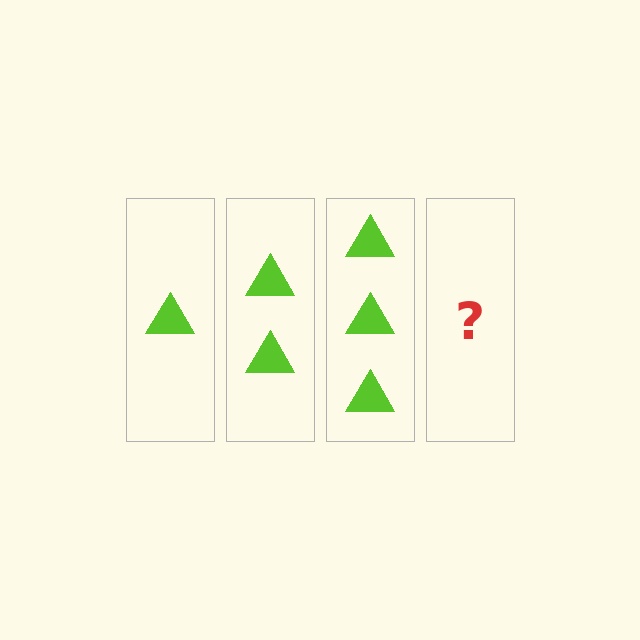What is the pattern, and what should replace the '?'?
The pattern is that each step adds one more triangle. The '?' should be 4 triangles.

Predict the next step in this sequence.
The next step is 4 triangles.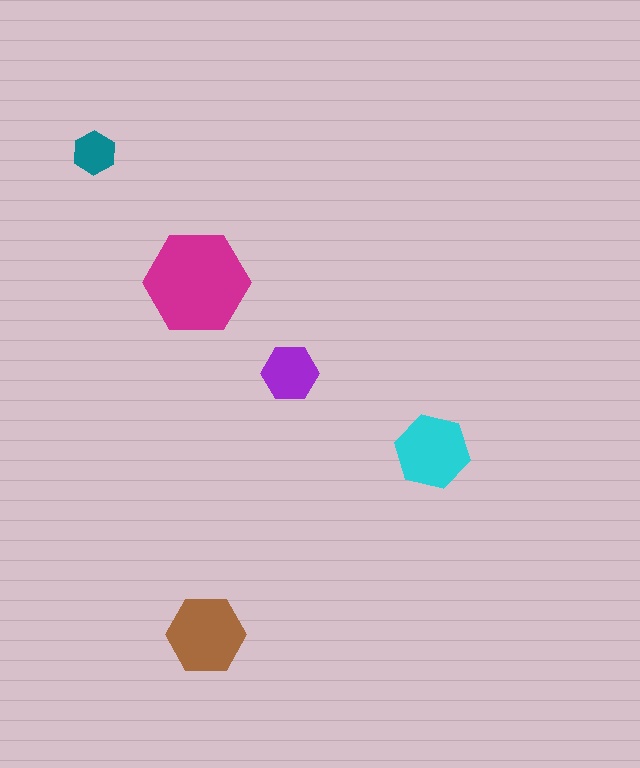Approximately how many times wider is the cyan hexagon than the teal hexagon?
About 1.5 times wider.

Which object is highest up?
The teal hexagon is topmost.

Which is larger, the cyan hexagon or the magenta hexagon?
The magenta one.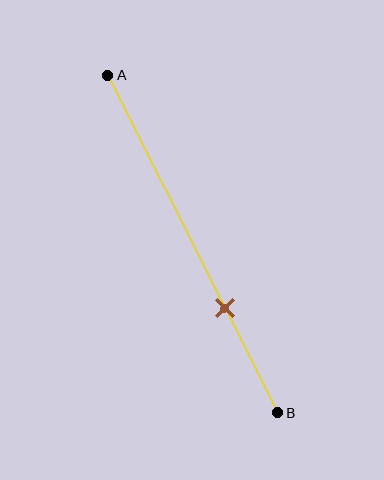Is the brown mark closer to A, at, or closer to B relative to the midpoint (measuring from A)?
The brown mark is closer to point B than the midpoint of segment AB.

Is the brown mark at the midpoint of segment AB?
No, the mark is at about 70% from A, not at the 50% midpoint.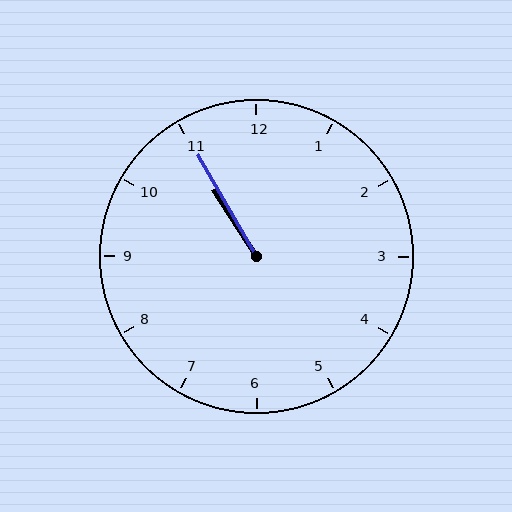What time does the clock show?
10:55.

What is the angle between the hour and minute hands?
Approximately 2 degrees.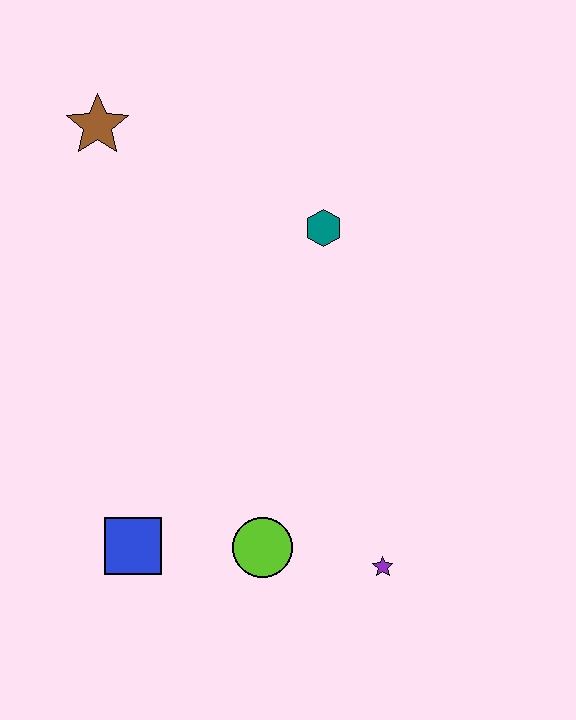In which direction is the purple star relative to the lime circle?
The purple star is to the right of the lime circle.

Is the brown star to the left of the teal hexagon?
Yes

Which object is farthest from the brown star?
The purple star is farthest from the brown star.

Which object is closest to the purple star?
The lime circle is closest to the purple star.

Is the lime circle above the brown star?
No